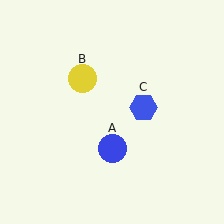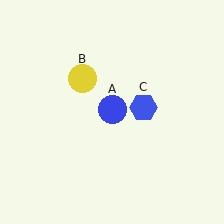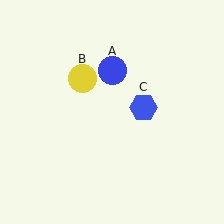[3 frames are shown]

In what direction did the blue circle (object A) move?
The blue circle (object A) moved up.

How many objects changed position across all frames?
1 object changed position: blue circle (object A).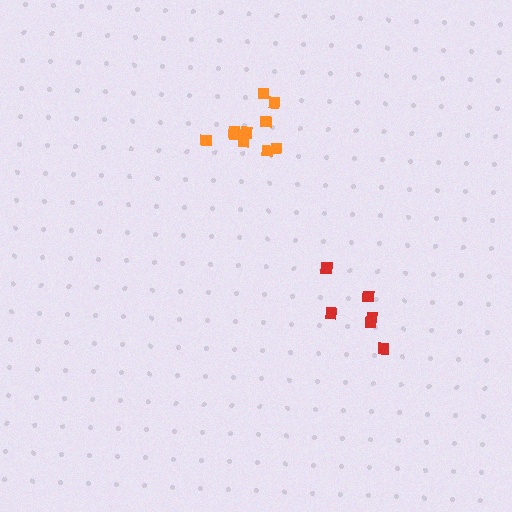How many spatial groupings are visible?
There are 2 spatial groupings.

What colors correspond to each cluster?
The clusters are colored: red, orange.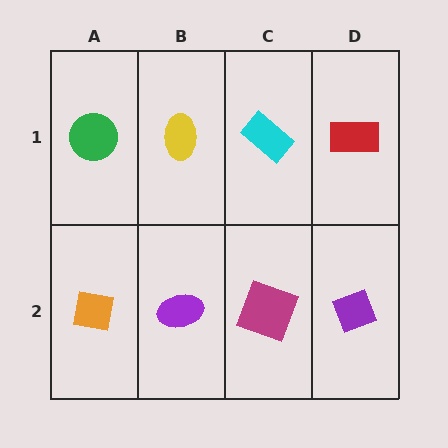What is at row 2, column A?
An orange square.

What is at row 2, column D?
A purple diamond.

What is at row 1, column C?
A cyan rectangle.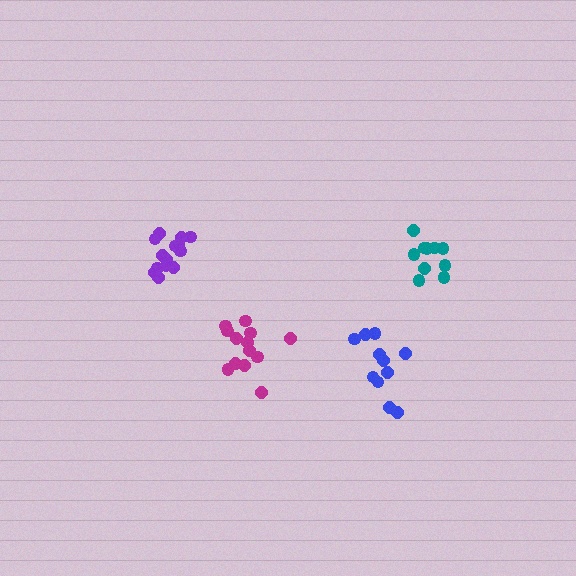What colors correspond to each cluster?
The clusters are colored: magenta, purple, blue, teal.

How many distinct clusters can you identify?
There are 4 distinct clusters.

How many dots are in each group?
Group 1: 13 dots, Group 2: 14 dots, Group 3: 11 dots, Group 4: 10 dots (48 total).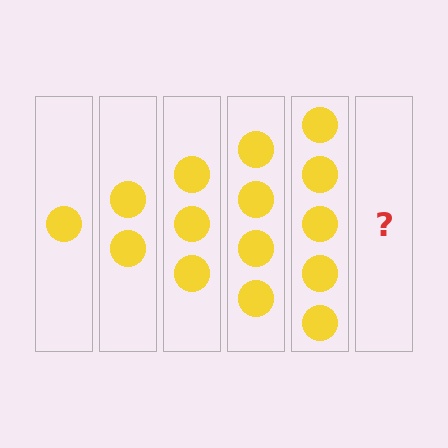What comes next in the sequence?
The next element should be 6 circles.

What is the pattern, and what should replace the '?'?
The pattern is that each step adds one more circle. The '?' should be 6 circles.